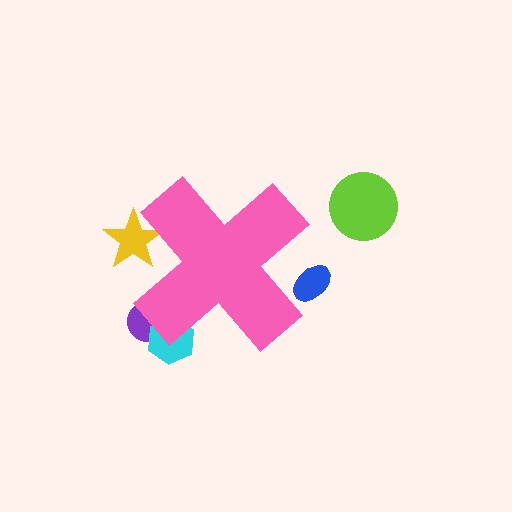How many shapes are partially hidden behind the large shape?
4 shapes are partially hidden.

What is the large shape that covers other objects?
A pink cross.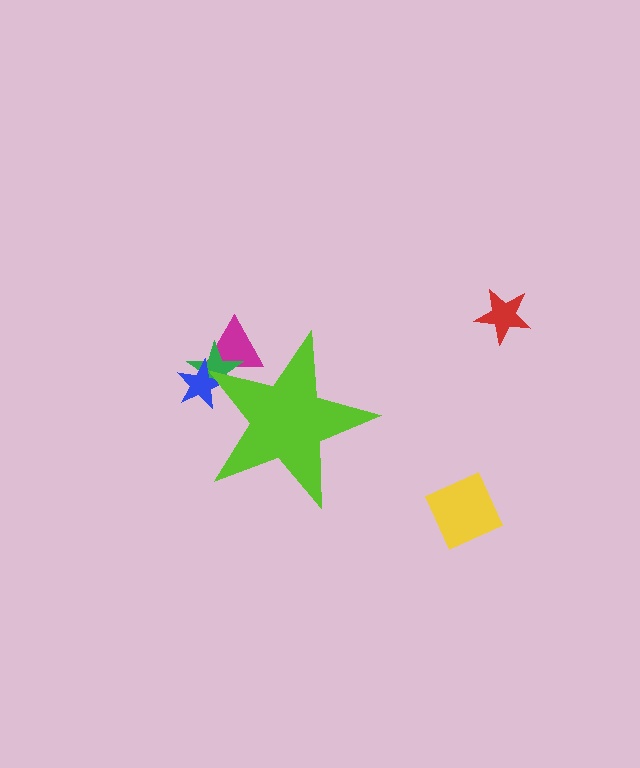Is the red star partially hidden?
No, the red star is fully visible.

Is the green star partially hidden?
Yes, the green star is partially hidden behind the lime star.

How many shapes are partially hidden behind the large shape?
3 shapes are partially hidden.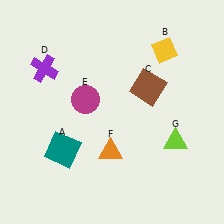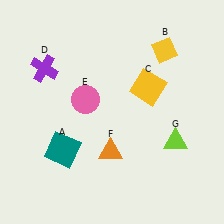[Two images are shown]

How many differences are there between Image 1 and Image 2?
There are 2 differences between the two images.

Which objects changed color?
C changed from brown to yellow. E changed from magenta to pink.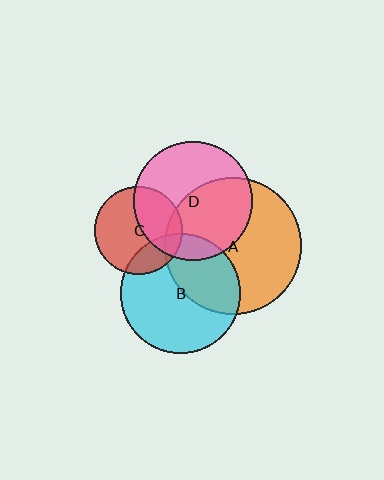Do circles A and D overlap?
Yes.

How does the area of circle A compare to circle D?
Approximately 1.3 times.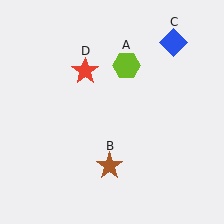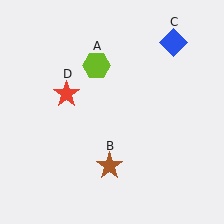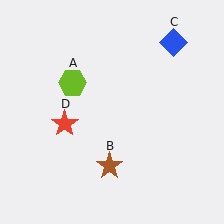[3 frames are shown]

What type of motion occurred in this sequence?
The lime hexagon (object A), red star (object D) rotated counterclockwise around the center of the scene.